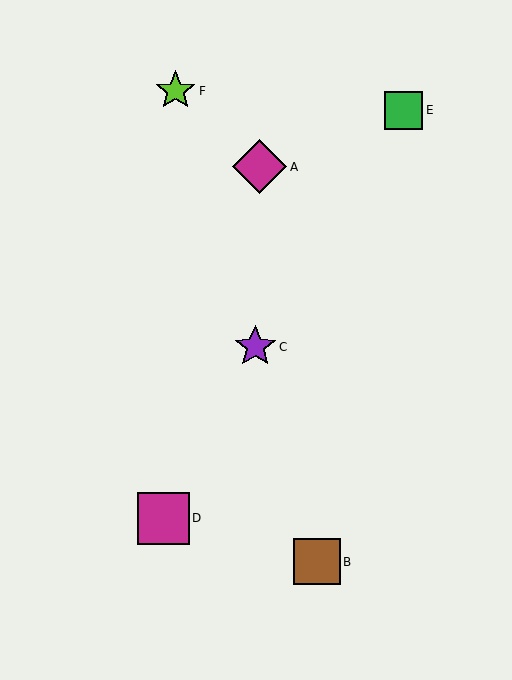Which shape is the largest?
The magenta diamond (labeled A) is the largest.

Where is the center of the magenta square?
The center of the magenta square is at (163, 518).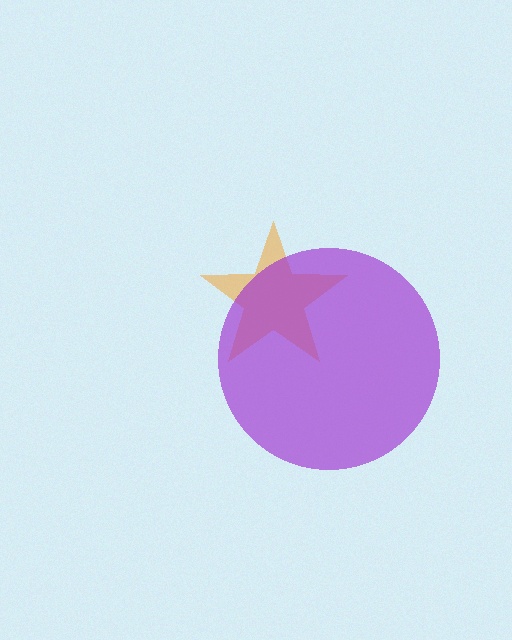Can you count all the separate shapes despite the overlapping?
Yes, there are 2 separate shapes.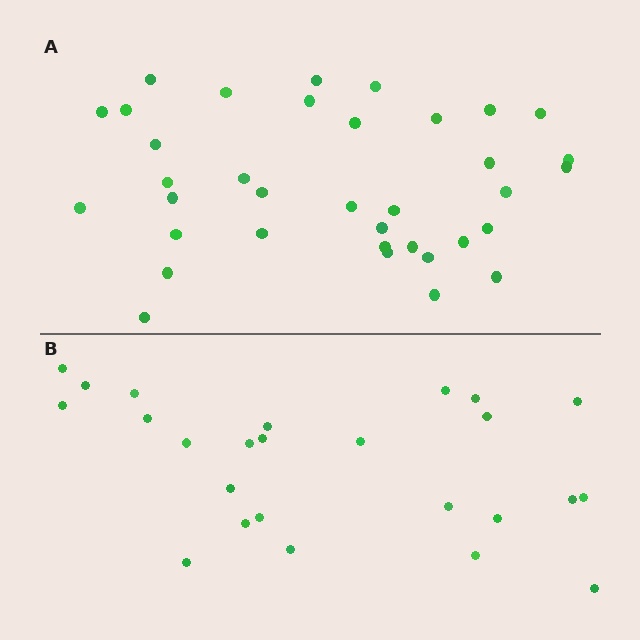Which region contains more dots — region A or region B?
Region A (the top region) has more dots.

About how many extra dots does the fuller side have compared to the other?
Region A has roughly 12 or so more dots than region B.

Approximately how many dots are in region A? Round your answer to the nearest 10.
About 40 dots. (The exact count is 36, which rounds to 40.)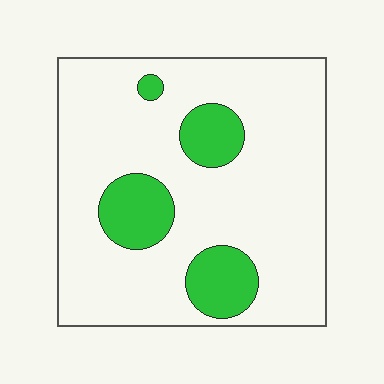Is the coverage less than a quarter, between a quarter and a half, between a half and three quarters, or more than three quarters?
Less than a quarter.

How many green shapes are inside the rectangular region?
4.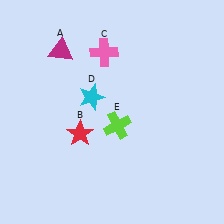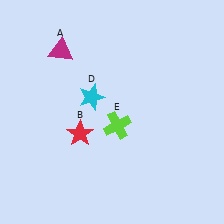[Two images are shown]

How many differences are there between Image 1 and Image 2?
There is 1 difference between the two images.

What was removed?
The pink cross (C) was removed in Image 2.